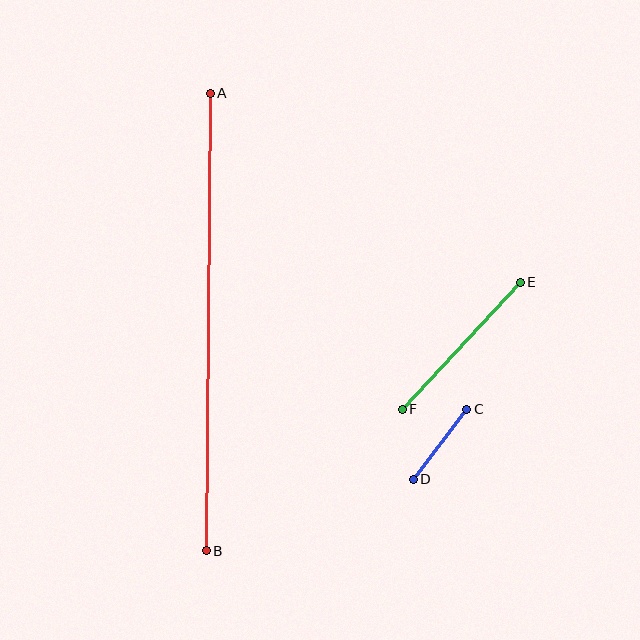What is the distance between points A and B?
The distance is approximately 458 pixels.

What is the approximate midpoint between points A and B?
The midpoint is at approximately (208, 322) pixels.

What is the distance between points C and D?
The distance is approximately 88 pixels.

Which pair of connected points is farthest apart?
Points A and B are farthest apart.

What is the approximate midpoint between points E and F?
The midpoint is at approximately (461, 346) pixels.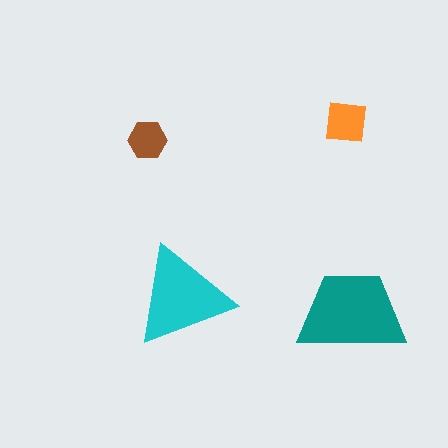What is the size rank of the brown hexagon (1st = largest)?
4th.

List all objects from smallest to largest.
The brown hexagon, the orange square, the cyan triangle, the teal trapezoid.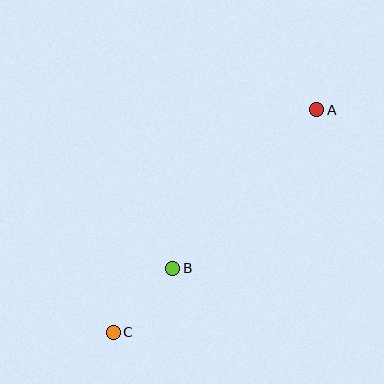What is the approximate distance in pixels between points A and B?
The distance between A and B is approximately 214 pixels.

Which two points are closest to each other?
Points B and C are closest to each other.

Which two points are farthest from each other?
Points A and C are farthest from each other.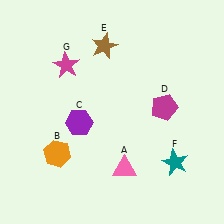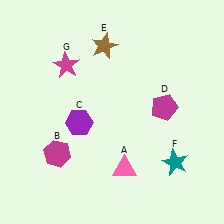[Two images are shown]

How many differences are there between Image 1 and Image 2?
There is 1 difference between the two images.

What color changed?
The hexagon (B) changed from orange in Image 1 to magenta in Image 2.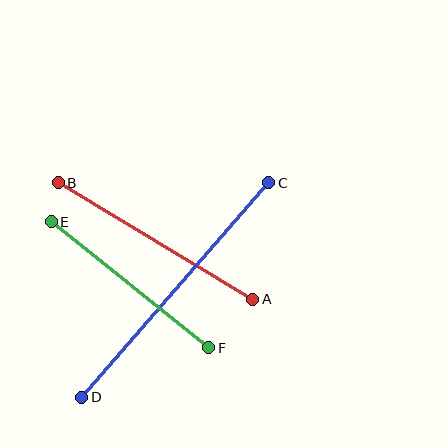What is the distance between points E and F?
The distance is approximately 202 pixels.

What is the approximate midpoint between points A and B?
The midpoint is at approximately (155, 241) pixels.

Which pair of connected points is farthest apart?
Points C and D are farthest apart.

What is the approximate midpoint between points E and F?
The midpoint is at approximately (130, 285) pixels.